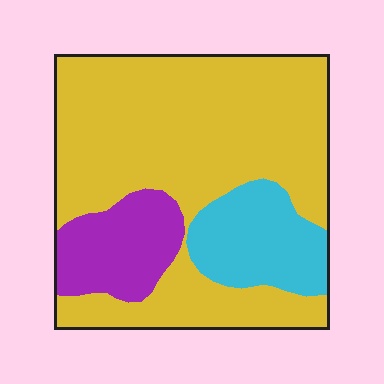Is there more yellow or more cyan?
Yellow.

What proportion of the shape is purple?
Purple covers about 15% of the shape.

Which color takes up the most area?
Yellow, at roughly 70%.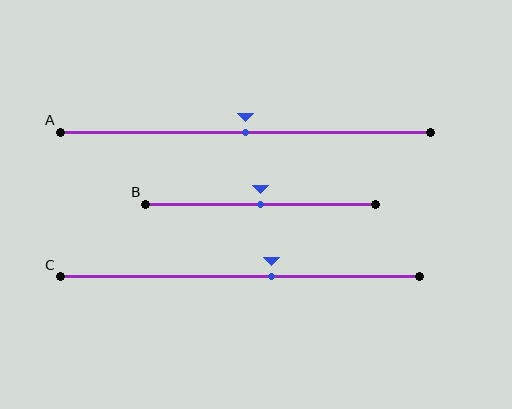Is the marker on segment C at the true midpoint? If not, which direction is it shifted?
No, the marker on segment C is shifted to the right by about 9% of the segment length.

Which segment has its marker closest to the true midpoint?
Segment A has its marker closest to the true midpoint.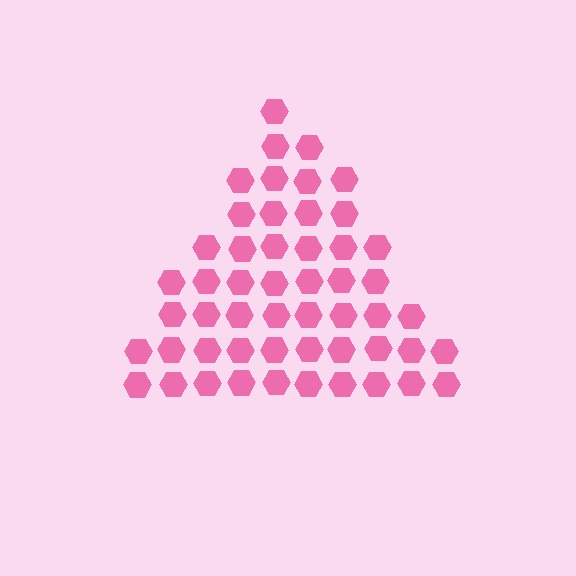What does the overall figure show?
The overall figure shows a triangle.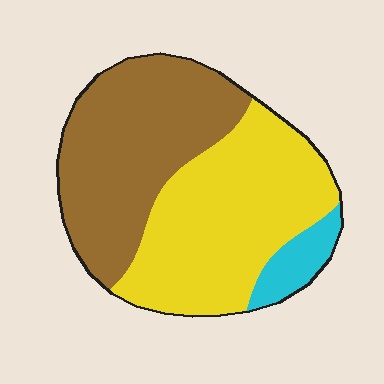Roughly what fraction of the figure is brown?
Brown covers 45% of the figure.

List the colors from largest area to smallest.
From largest to smallest: yellow, brown, cyan.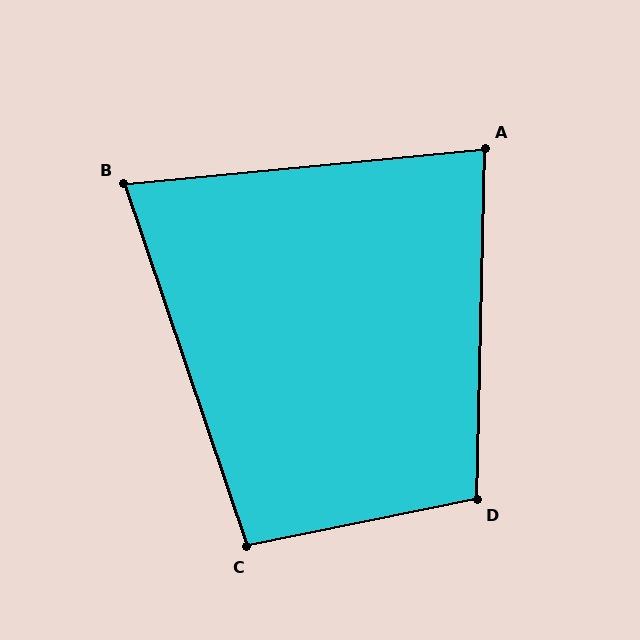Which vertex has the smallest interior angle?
B, at approximately 77 degrees.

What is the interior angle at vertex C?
Approximately 97 degrees (obtuse).